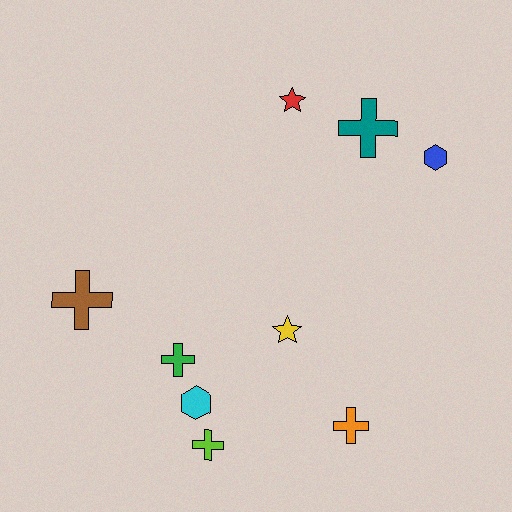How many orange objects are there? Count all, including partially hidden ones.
There is 1 orange object.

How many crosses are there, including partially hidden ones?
There are 5 crosses.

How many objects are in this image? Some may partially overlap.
There are 9 objects.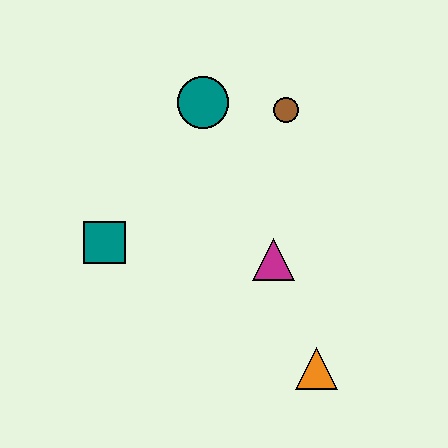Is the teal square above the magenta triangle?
Yes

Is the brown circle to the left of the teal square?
No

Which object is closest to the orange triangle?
The magenta triangle is closest to the orange triangle.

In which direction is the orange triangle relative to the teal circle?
The orange triangle is below the teal circle.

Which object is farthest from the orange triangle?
The teal circle is farthest from the orange triangle.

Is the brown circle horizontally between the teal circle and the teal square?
No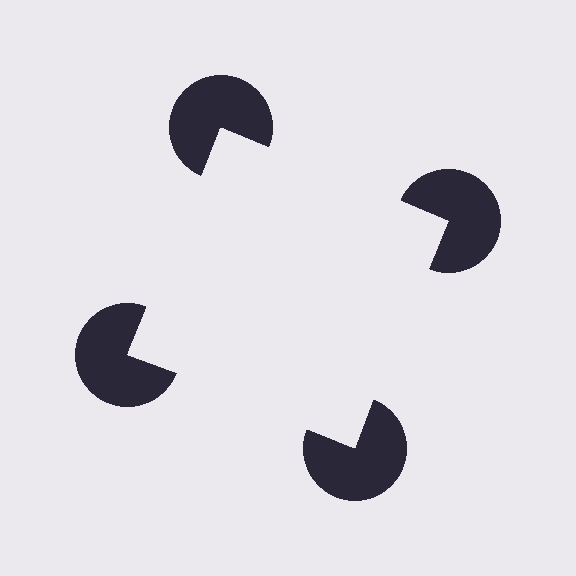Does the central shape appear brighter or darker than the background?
It typically appears slightly brighter than the background, even though no actual brightness change is drawn.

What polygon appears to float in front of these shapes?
An illusory square — its edges are inferred from the aligned wedge cuts in the pac-man discs, not physically drawn.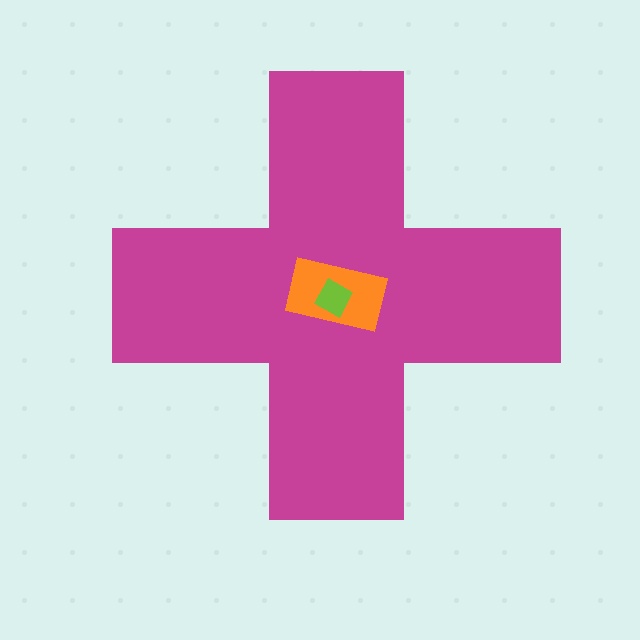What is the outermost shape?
The magenta cross.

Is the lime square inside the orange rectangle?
Yes.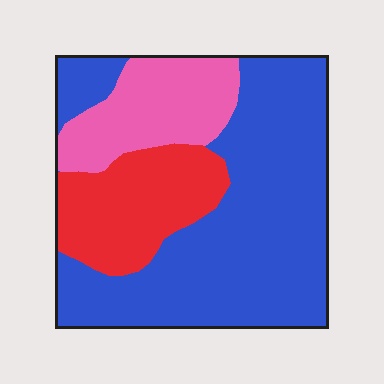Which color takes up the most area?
Blue, at roughly 60%.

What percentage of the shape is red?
Red takes up about one fifth (1/5) of the shape.